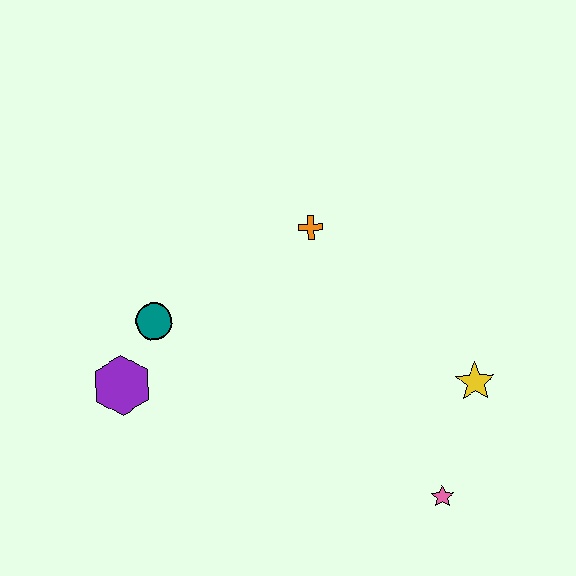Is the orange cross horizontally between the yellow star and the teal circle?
Yes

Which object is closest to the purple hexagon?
The teal circle is closest to the purple hexagon.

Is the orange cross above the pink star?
Yes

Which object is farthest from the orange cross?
The pink star is farthest from the orange cross.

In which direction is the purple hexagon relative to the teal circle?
The purple hexagon is below the teal circle.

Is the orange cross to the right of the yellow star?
No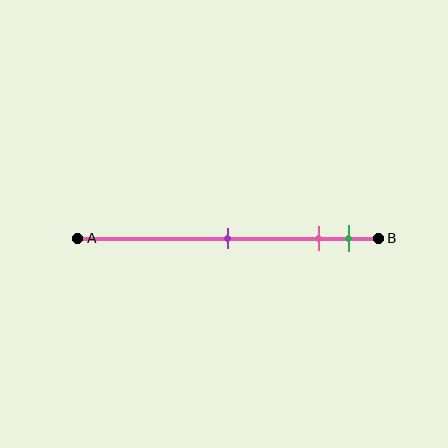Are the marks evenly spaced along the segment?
No, the marks are not evenly spaced.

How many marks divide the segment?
There are 3 marks dividing the segment.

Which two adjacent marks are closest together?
The pink and green marks are the closest adjacent pair.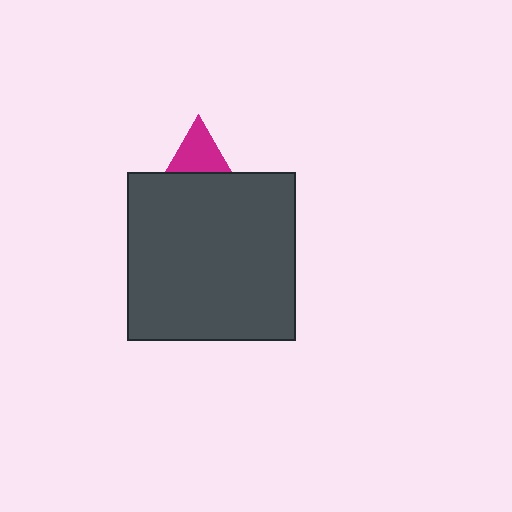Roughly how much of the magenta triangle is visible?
A small part of it is visible (roughly 41%).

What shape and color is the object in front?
The object in front is a dark gray square.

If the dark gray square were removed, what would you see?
You would see the complete magenta triangle.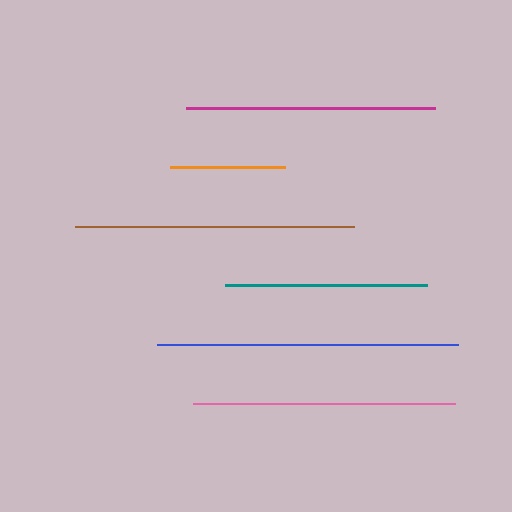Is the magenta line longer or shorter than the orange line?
The magenta line is longer than the orange line.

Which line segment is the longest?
The blue line is the longest at approximately 301 pixels.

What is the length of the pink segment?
The pink segment is approximately 263 pixels long.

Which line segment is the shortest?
The orange line is the shortest at approximately 115 pixels.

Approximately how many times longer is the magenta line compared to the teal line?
The magenta line is approximately 1.2 times the length of the teal line.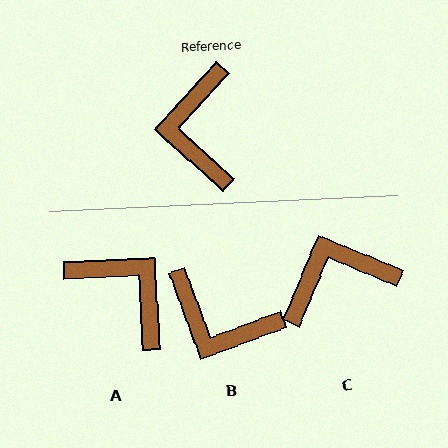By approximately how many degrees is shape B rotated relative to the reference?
Approximately 62 degrees counter-clockwise.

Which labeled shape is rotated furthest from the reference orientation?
A, about 135 degrees away.